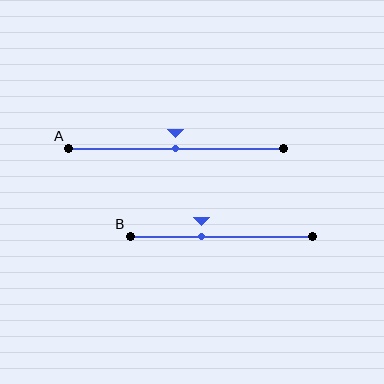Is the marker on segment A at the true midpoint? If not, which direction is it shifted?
Yes, the marker on segment A is at the true midpoint.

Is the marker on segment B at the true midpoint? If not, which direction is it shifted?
No, the marker on segment B is shifted to the left by about 11% of the segment length.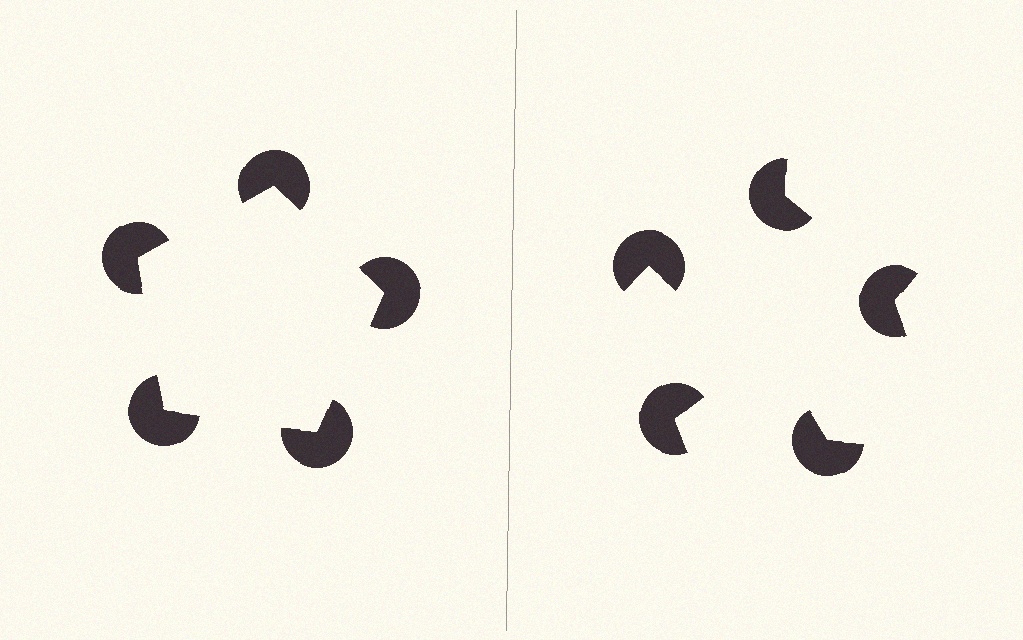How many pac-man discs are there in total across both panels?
10 — 5 on each side.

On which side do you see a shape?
An illusory pentagon appears on the left side. On the right side the wedge cuts are rotated, so no coherent shape forms.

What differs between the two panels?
The pac-man discs are positioned identically on both sides; only the wedge orientations differ. On the left they align to a pentagon; on the right they are misaligned.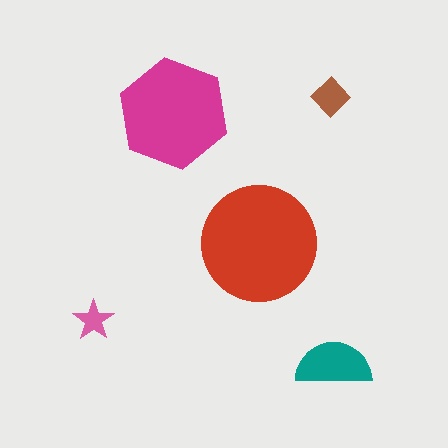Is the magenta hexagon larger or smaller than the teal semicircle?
Larger.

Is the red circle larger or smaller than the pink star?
Larger.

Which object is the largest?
The red circle.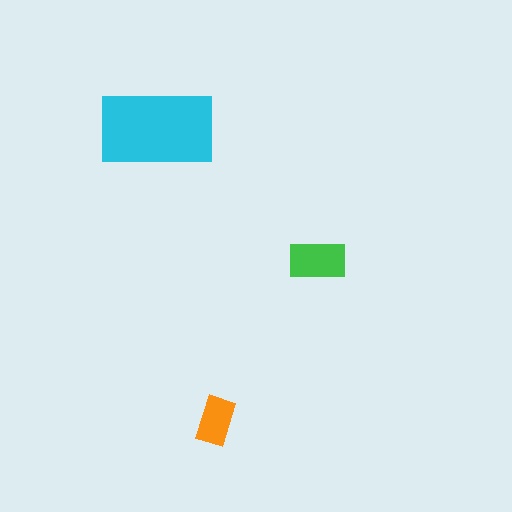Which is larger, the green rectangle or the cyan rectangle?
The cyan one.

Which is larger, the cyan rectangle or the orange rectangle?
The cyan one.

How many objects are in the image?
There are 3 objects in the image.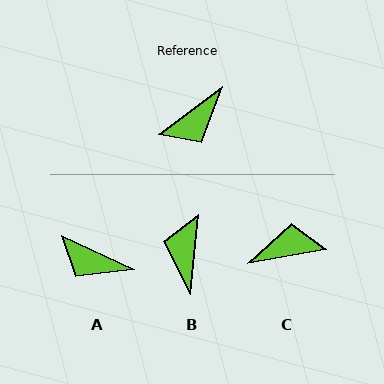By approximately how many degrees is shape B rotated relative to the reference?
Approximately 132 degrees clockwise.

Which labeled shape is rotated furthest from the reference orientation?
C, about 154 degrees away.